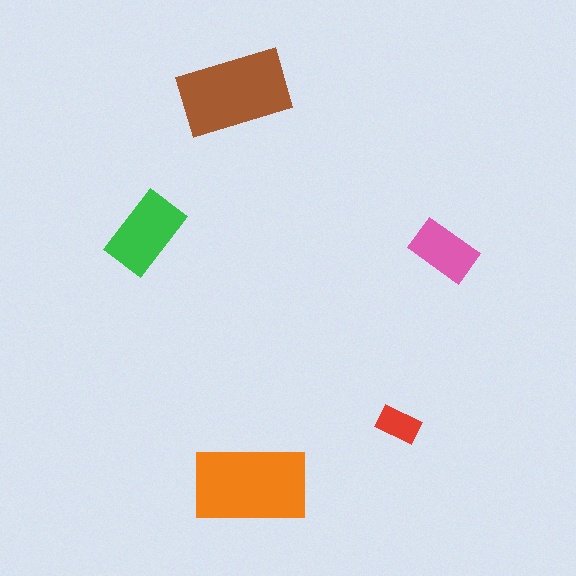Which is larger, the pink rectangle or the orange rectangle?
The orange one.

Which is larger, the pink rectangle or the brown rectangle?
The brown one.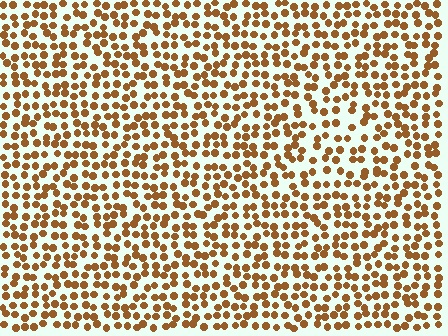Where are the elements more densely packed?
The elements are more densely packed outside the triangle boundary.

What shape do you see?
I see a triangle.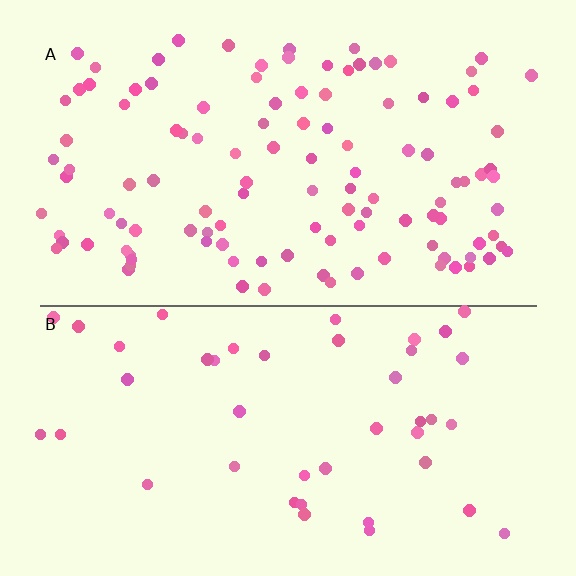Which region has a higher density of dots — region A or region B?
A (the top).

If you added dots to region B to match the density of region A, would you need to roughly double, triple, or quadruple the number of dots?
Approximately triple.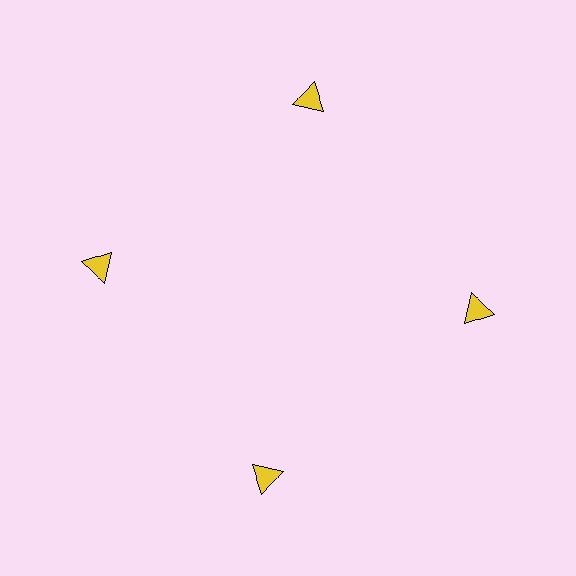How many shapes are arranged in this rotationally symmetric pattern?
There are 4 shapes, arranged in 4 groups of 1.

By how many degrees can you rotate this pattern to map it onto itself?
The pattern maps onto itself every 90 degrees of rotation.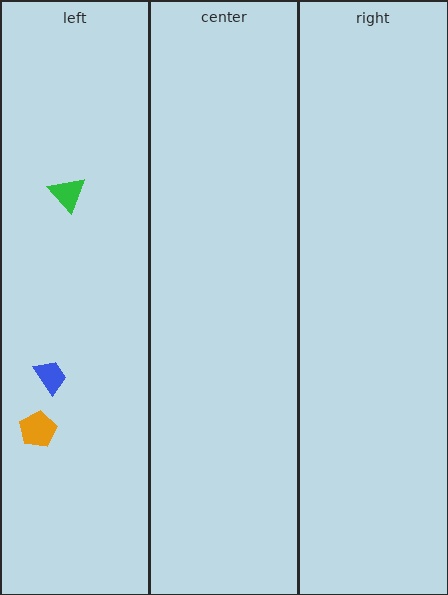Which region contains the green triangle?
The left region.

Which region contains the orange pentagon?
The left region.